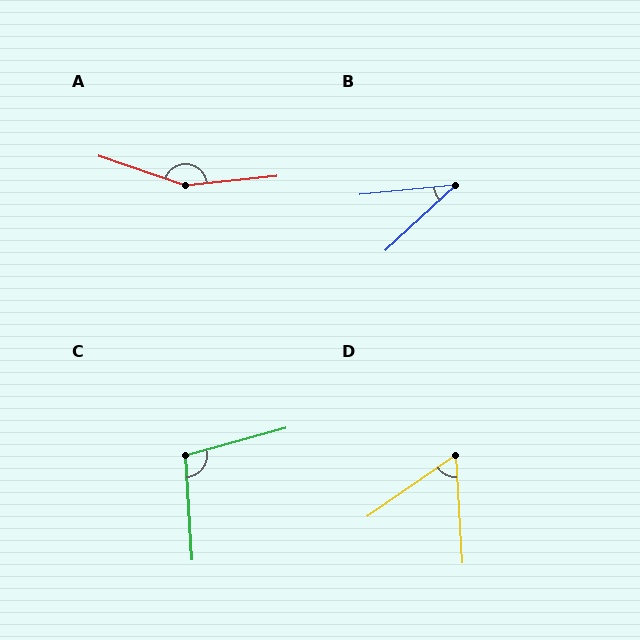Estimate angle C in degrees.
Approximately 101 degrees.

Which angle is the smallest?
B, at approximately 37 degrees.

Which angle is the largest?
A, at approximately 155 degrees.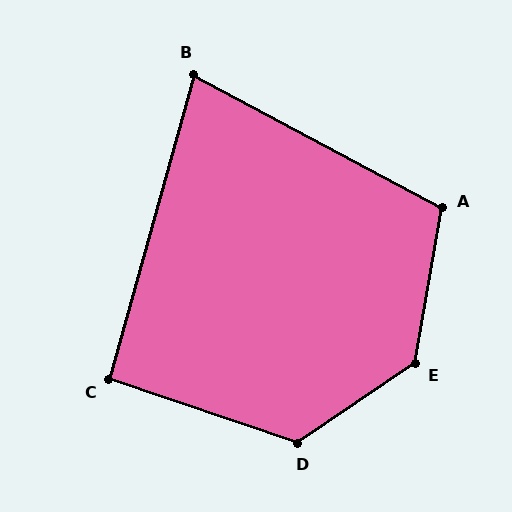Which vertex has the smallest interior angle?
B, at approximately 77 degrees.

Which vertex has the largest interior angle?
E, at approximately 134 degrees.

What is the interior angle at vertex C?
Approximately 93 degrees (approximately right).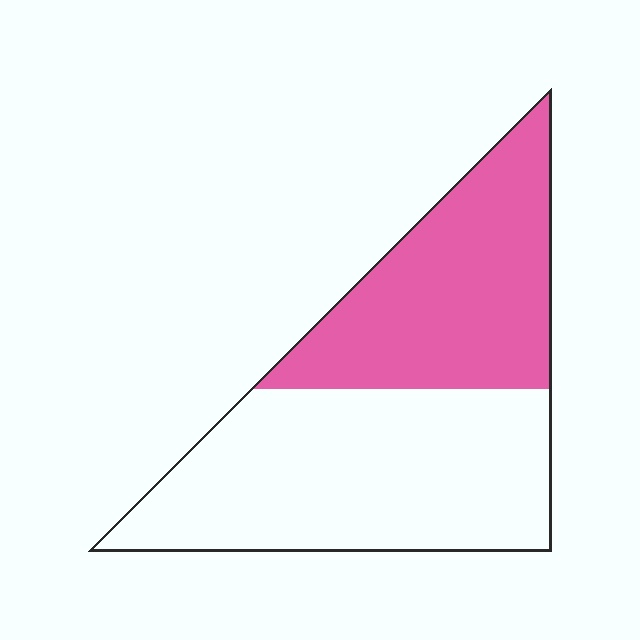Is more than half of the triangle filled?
No.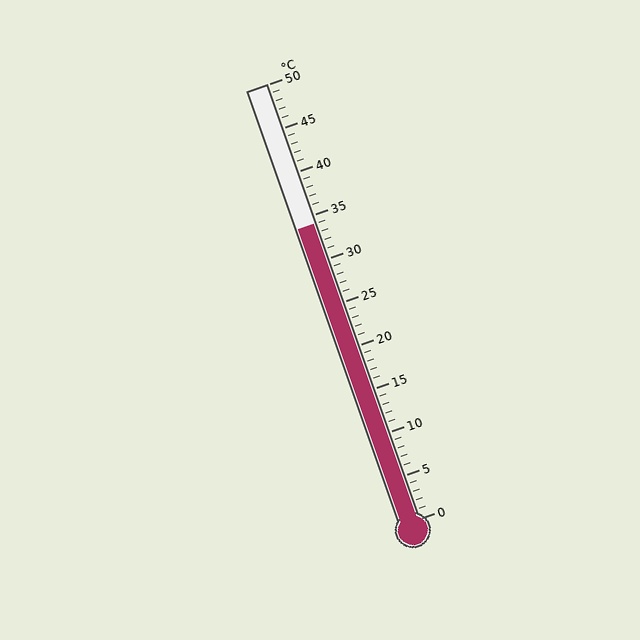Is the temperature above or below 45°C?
The temperature is below 45°C.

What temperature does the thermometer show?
The thermometer shows approximately 34°C.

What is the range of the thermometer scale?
The thermometer scale ranges from 0°C to 50°C.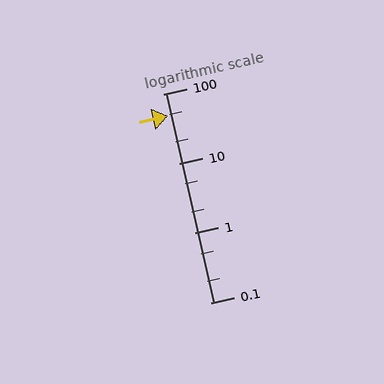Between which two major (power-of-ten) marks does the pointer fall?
The pointer is between 10 and 100.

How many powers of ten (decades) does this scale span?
The scale spans 3 decades, from 0.1 to 100.